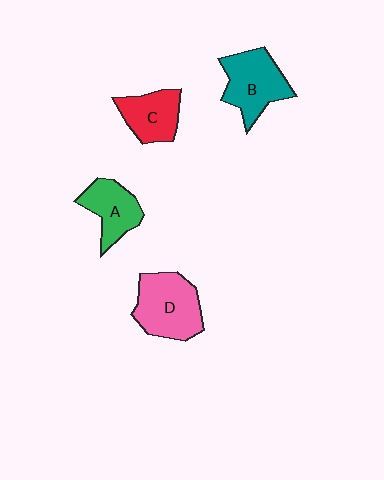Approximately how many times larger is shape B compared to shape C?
Approximately 1.3 times.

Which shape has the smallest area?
Shape C (red).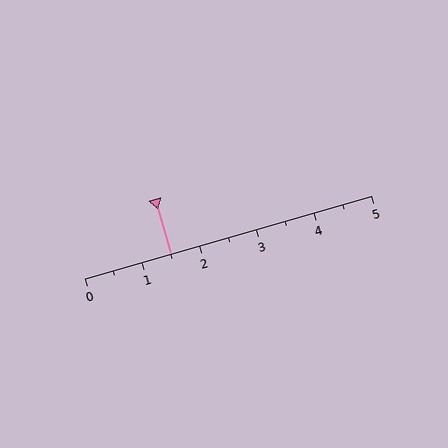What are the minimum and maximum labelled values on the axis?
The axis runs from 0 to 5.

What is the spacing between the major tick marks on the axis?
The major ticks are spaced 1 apart.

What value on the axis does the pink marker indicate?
The marker indicates approximately 1.5.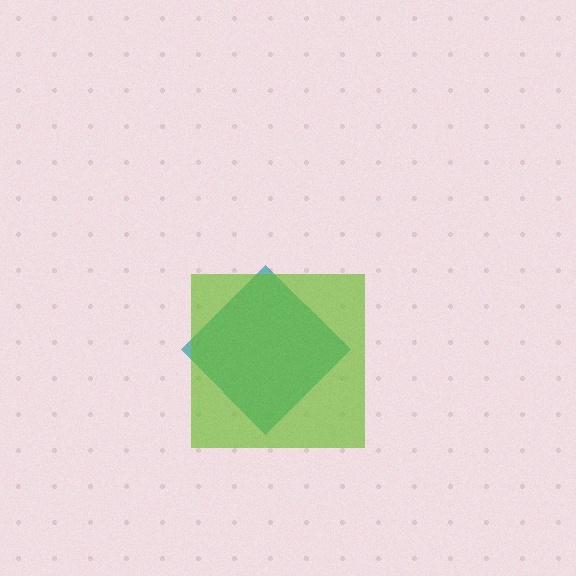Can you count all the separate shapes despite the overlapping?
Yes, there are 2 separate shapes.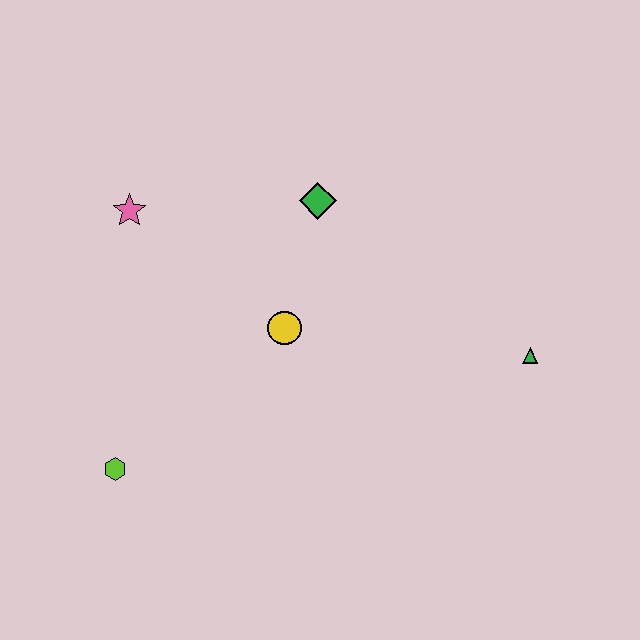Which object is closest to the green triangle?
The yellow circle is closest to the green triangle.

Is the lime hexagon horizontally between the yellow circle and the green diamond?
No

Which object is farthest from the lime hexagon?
The green triangle is farthest from the lime hexagon.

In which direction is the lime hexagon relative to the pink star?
The lime hexagon is below the pink star.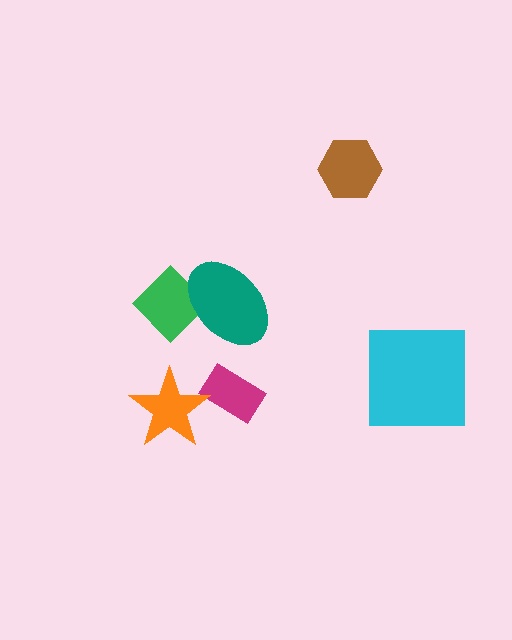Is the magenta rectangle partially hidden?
Yes, it is partially covered by another shape.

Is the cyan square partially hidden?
No, no other shape covers it.